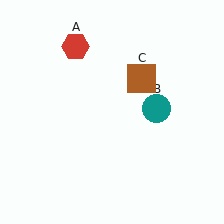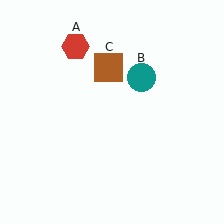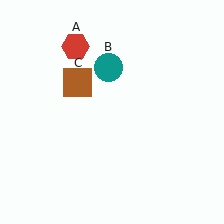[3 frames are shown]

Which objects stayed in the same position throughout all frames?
Red hexagon (object A) remained stationary.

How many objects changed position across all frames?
2 objects changed position: teal circle (object B), brown square (object C).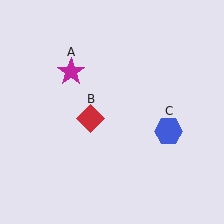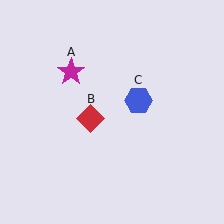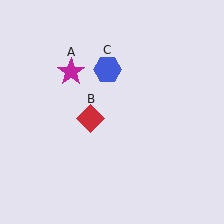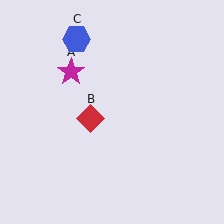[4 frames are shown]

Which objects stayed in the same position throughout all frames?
Magenta star (object A) and red diamond (object B) remained stationary.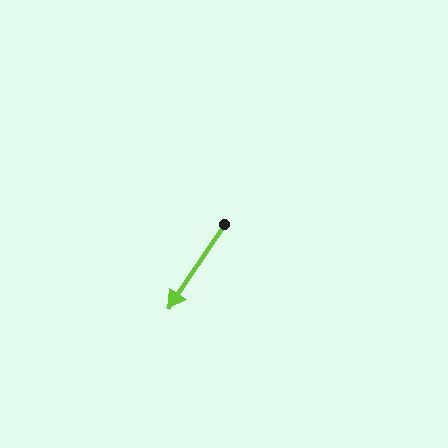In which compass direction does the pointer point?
Southwest.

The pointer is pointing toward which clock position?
Roughly 7 o'clock.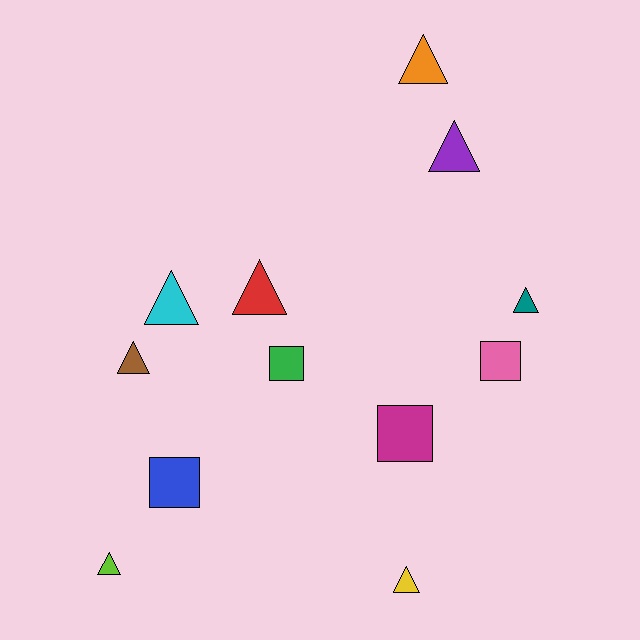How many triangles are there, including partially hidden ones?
There are 8 triangles.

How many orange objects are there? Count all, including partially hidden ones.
There is 1 orange object.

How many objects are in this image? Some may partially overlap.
There are 12 objects.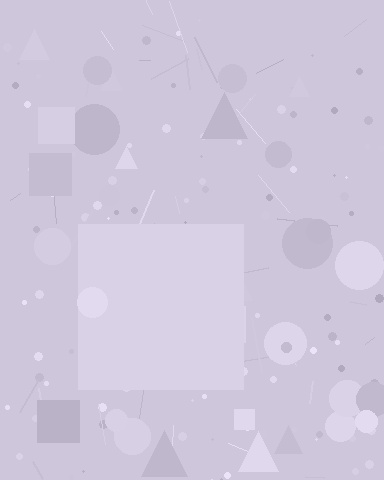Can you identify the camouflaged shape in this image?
The camouflaged shape is a square.